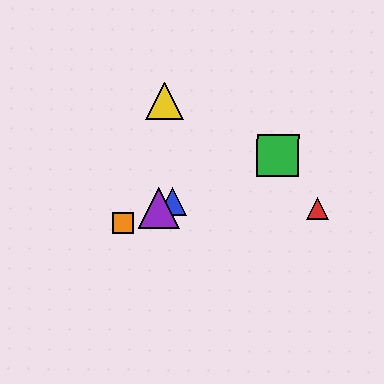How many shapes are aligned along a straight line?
4 shapes (the blue triangle, the green square, the purple triangle, the orange square) are aligned along a straight line.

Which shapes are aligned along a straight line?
The blue triangle, the green square, the purple triangle, the orange square are aligned along a straight line.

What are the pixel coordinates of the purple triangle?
The purple triangle is at (159, 208).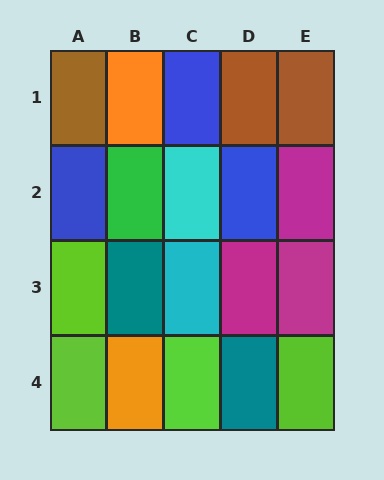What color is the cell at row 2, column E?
Magenta.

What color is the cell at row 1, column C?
Blue.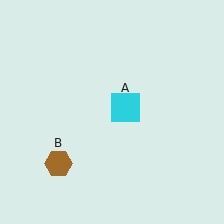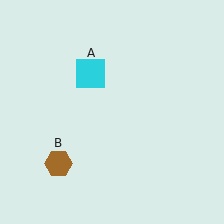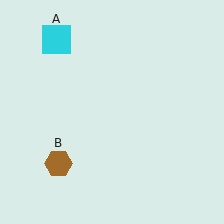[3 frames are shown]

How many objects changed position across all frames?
1 object changed position: cyan square (object A).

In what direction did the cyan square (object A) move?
The cyan square (object A) moved up and to the left.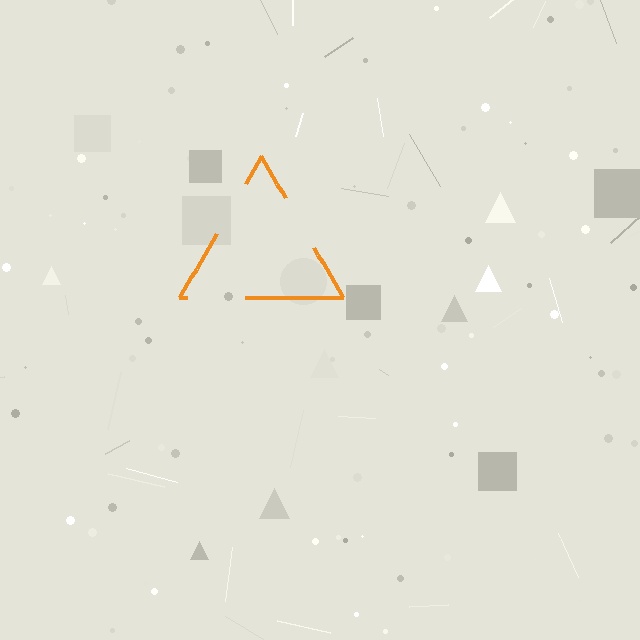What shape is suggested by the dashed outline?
The dashed outline suggests a triangle.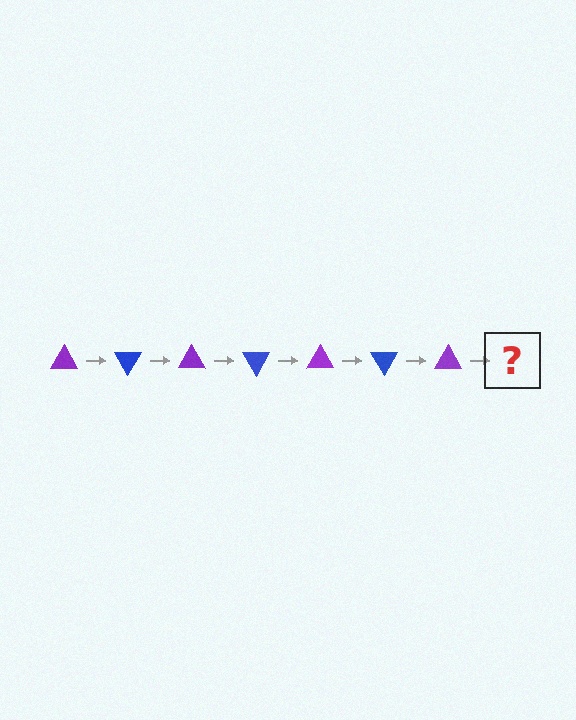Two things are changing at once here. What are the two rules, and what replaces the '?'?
The two rules are that it rotates 60 degrees each step and the color cycles through purple and blue. The '?' should be a blue triangle, rotated 420 degrees from the start.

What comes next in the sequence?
The next element should be a blue triangle, rotated 420 degrees from the start.